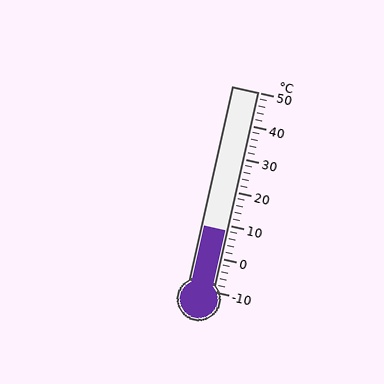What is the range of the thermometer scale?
The thermometer scale ranges from -10°C to 50°C.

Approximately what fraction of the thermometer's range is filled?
The thermometer is filled to approximately 30% of its range.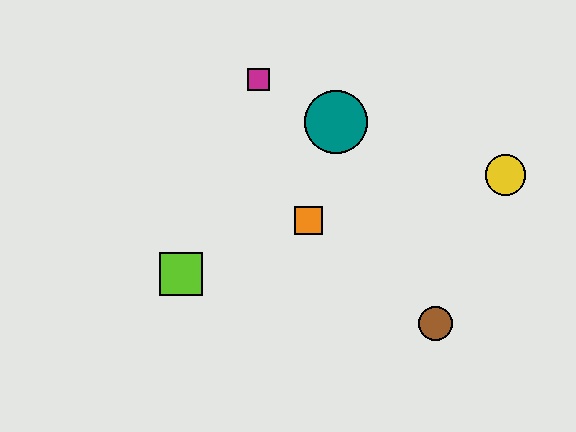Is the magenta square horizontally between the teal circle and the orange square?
No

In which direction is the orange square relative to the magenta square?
The orange square is below the magenta square.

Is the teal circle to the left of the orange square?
No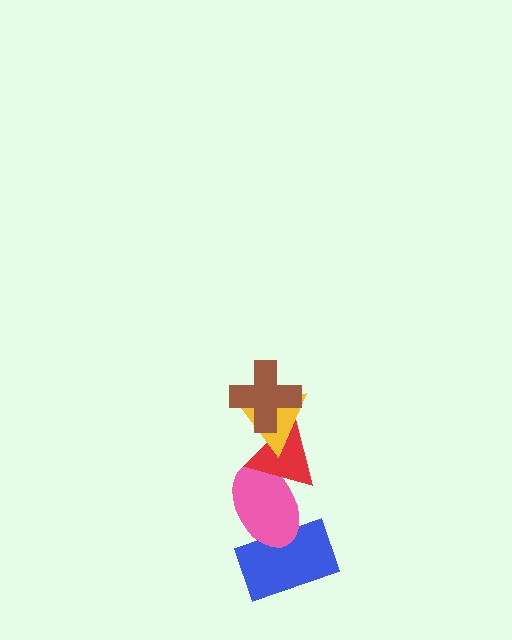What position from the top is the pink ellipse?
The pink ellipse is 4th from the top.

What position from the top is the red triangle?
The red triangle is 3rd from the top.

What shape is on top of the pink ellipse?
The red triangle is on top of the pink ellipse.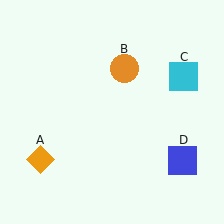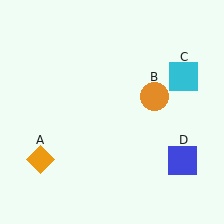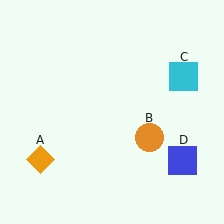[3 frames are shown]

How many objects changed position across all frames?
1 object changed position: orange circle (object B).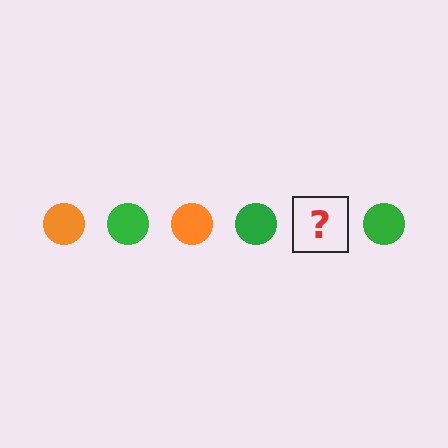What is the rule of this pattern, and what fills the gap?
The rule is that the pattern cycles through orange, green circles. The gap should be filled with an orange circle.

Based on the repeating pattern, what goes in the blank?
The blank should be an orange circle.